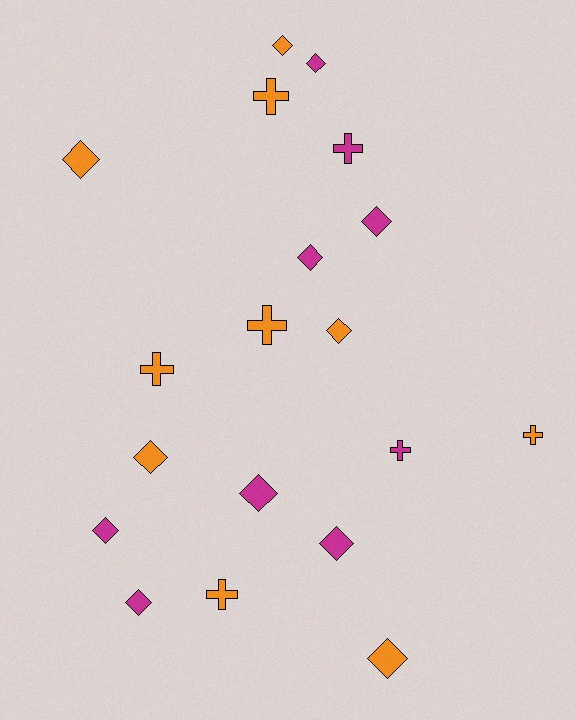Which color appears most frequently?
Orange, with 10 objects.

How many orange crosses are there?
There are 5 orange crosses.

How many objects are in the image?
There are 19 objects.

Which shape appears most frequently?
Diamond, with 12 objects.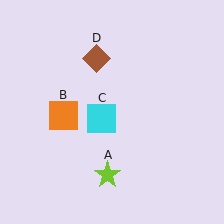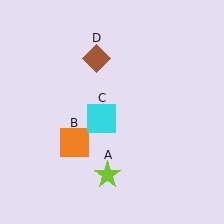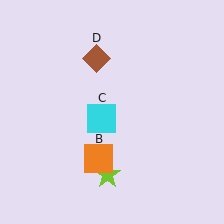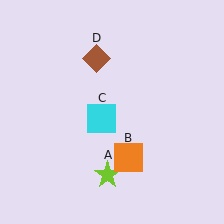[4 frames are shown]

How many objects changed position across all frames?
1 object changed position: orange square (object B).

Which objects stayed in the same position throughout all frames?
Lime star (object A) and cyan square (object C) and brown diamond (object D) remained stationary.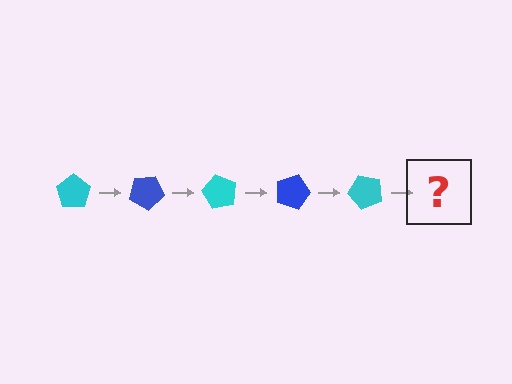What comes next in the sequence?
The next element should be a blue pentagon, rotated 150 degrees from the start.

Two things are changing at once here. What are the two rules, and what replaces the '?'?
The two rules are that it rotates 30 degrees each step and the color cycles through cyan and blue. The '?' should be a blue pentagon, rotated 150 degrees from the start.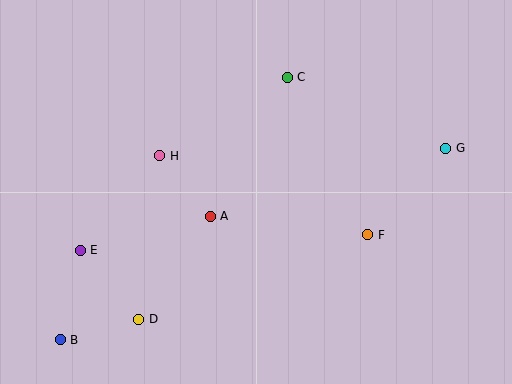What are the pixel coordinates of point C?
Point C is at (287, 77).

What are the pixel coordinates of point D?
Point D is at (138, 319).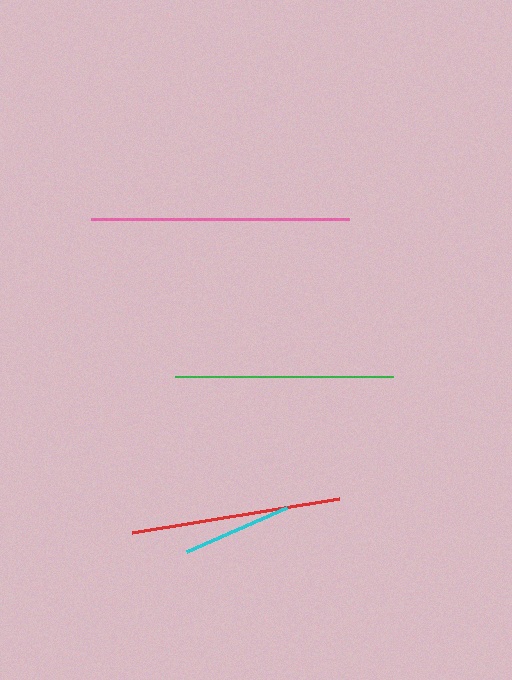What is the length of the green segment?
The green segment is approximately 218 pixels long.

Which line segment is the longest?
The pink line is the longest at approximately 259 pixels.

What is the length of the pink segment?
The pink segment is approximately 259 pixels long.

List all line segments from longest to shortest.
From longest to shortest: pink, green, red, cyan.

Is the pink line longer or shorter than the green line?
The pink line is longer than the green line.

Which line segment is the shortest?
The cyan line is the shortest at approximately 109 pixels.